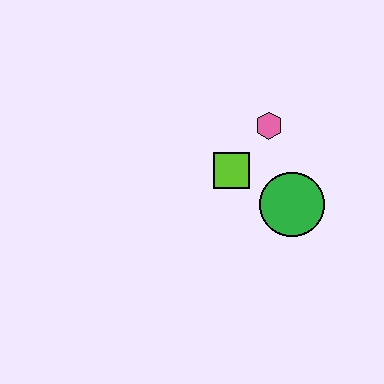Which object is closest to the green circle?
The lime square is closest to the green circle.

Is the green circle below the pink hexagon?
Yes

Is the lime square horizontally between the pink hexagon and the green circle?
No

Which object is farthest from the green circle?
The pink hexagon is farthest from the green circle.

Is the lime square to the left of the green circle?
Yes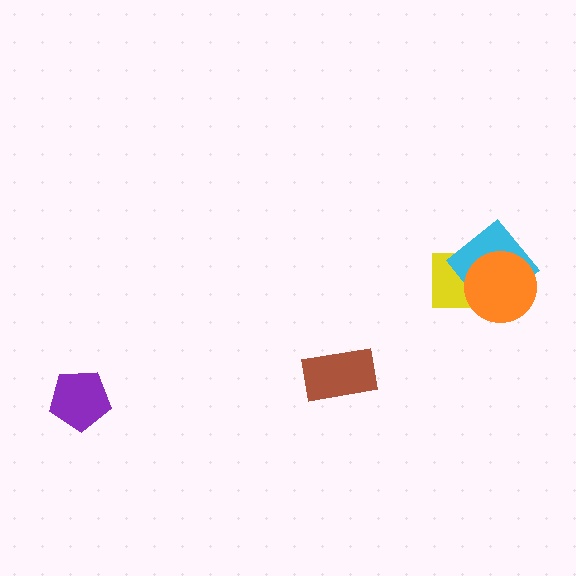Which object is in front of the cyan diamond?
The orange circle is in front of the cyan diamond.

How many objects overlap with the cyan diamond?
2 objects overlap with the cyan diamond.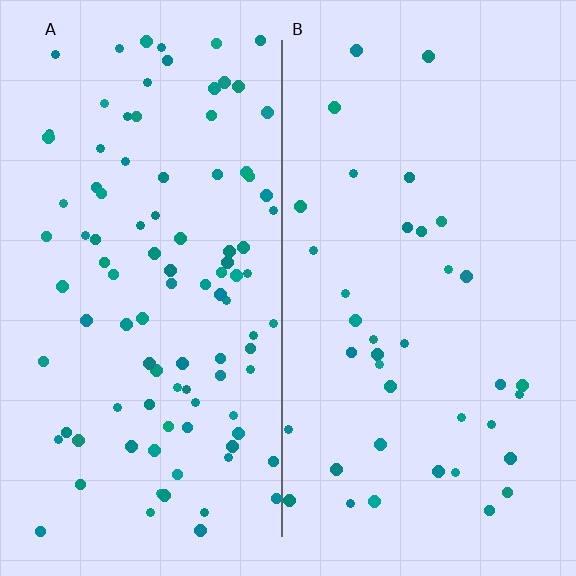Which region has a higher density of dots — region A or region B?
A (the left).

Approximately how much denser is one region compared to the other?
Approximately 2.6× — region A over region B.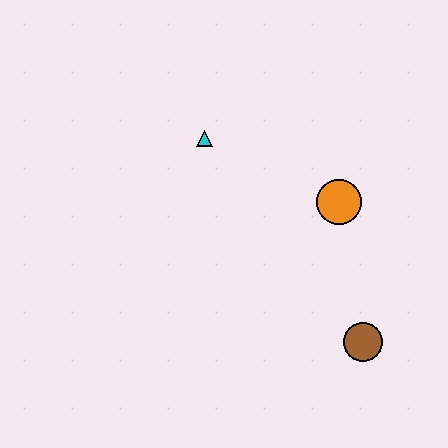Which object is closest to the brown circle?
The orange circle is closest to the brown circle.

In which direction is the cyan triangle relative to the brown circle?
The cyan triangle is above the brown circle.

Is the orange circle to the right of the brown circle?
No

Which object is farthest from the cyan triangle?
The brown circle is farthest from the cyan triangle.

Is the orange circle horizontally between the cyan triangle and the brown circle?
Yes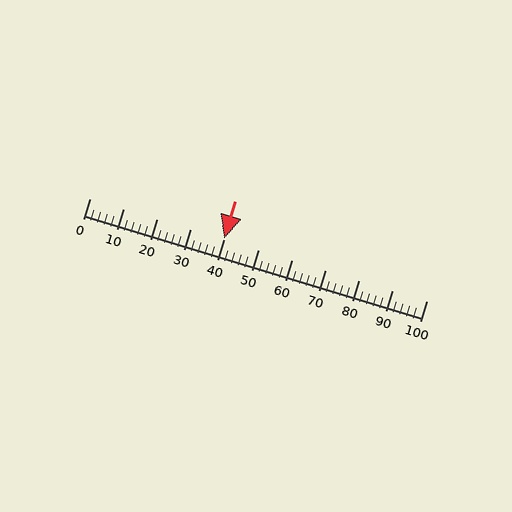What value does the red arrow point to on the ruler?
The red arrow points to approximately 40.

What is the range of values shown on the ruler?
The ruler shows values from 0 to 100.